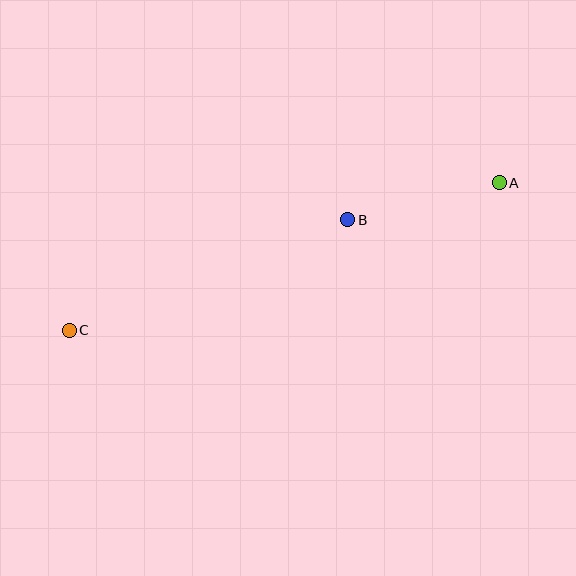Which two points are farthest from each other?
Points A and C are farthest from each other.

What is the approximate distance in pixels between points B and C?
The distance between B and C is approximately 300 pixels.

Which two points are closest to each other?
Points A and B are closest to each other.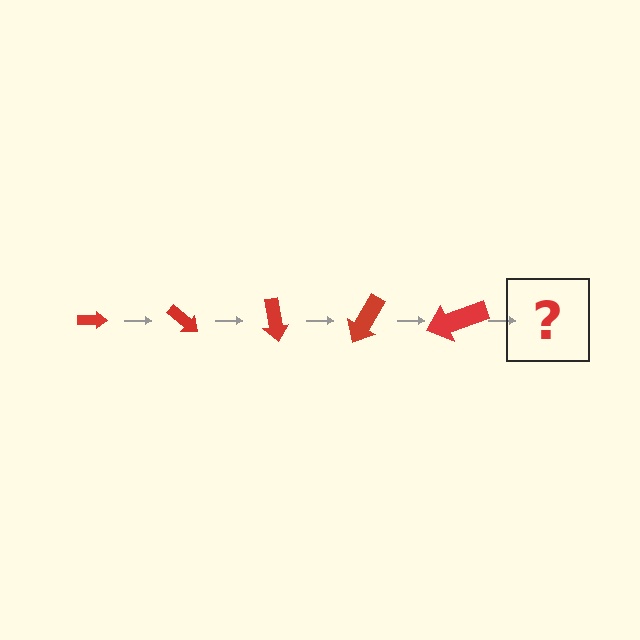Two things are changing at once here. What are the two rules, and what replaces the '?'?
The two rules are that the arrow grows larger each step and it rotates 40 degrees each step. The '?' should be an arrow, larger than the previous one and rotated 200 degrees from the start.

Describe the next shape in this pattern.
It should be an arrow, larger than the previous one and rotated 200 degrees from the start.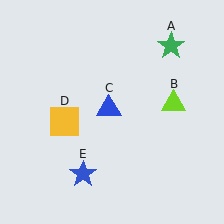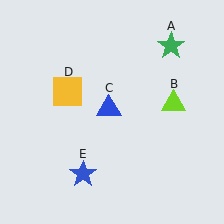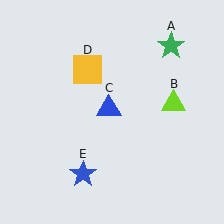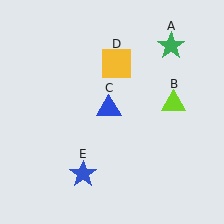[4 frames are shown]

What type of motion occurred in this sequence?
The yellow square (object D) rotated clockwise around the center of the scene.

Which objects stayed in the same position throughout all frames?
Green star (object A) and lime triangle (object B) and blue triangle (object C) and blue star (object E) remained stationary.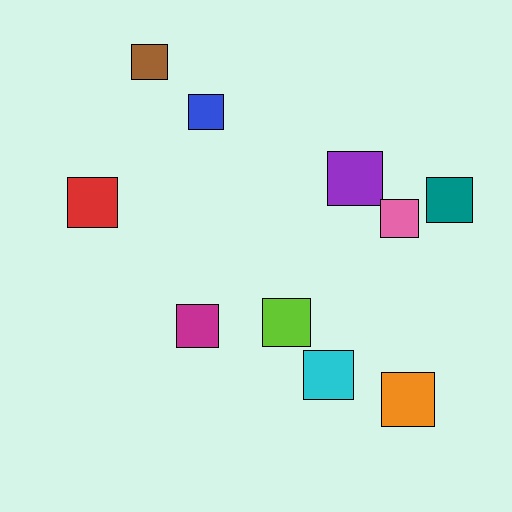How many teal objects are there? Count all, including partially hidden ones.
There is 1 teal object.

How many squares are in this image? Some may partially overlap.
There are 10 squares.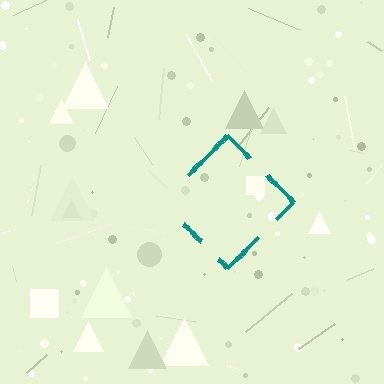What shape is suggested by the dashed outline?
The dashed outline suggests a diamond.